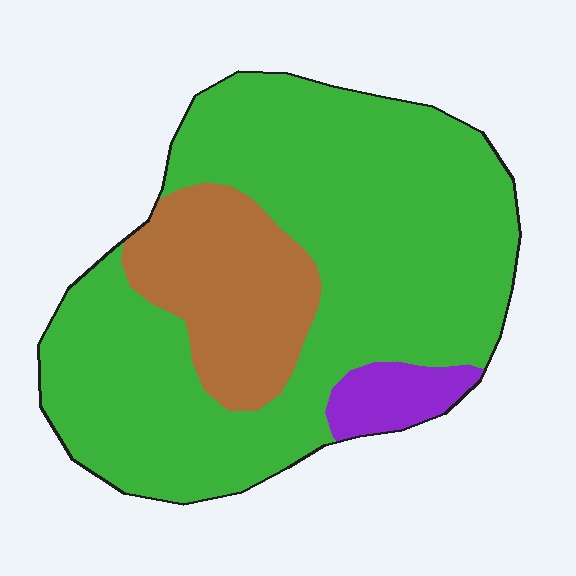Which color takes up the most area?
Green, at roughly 75%.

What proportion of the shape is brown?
Brown covers roughly 20% of the shape.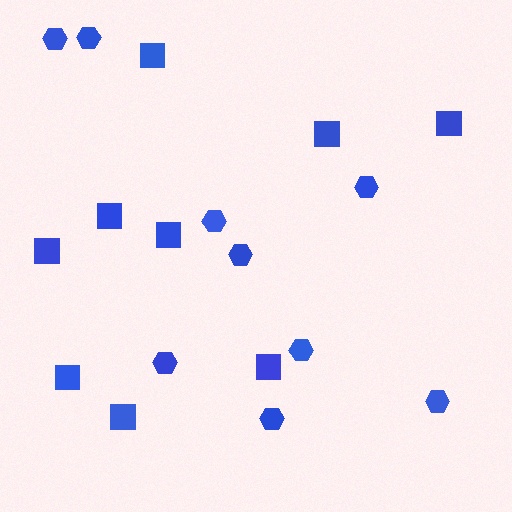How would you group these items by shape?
There are 2 groups: one group of squares (9) and one group of hexagons (9).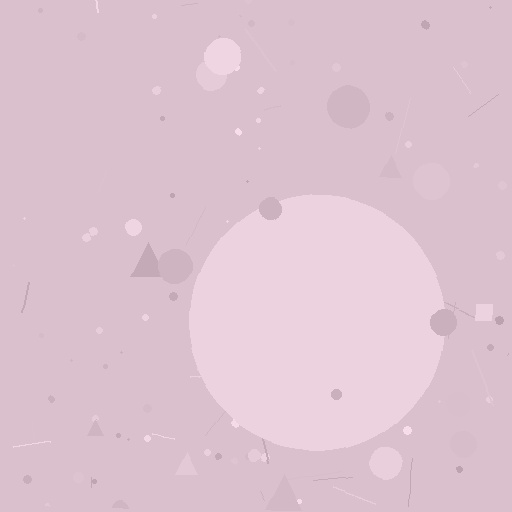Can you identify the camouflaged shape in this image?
The camouflaged shape is a circle.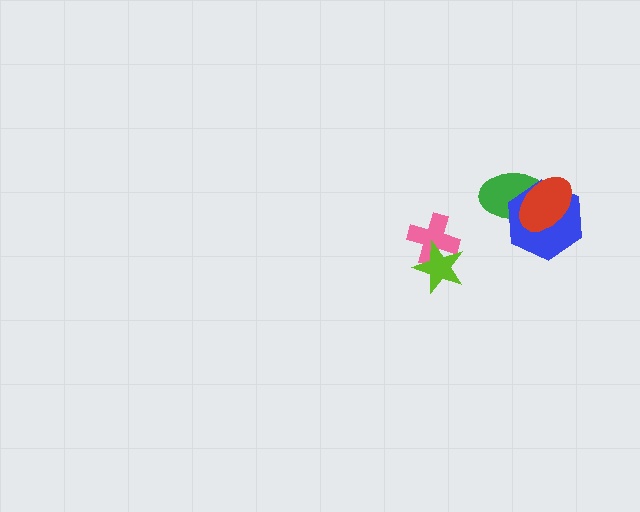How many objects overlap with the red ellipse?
2 objects overlap with the red ellipse.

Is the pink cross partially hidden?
Yes, it is partially covered by another shape.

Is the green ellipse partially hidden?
Yes, it is partially covered by another shape.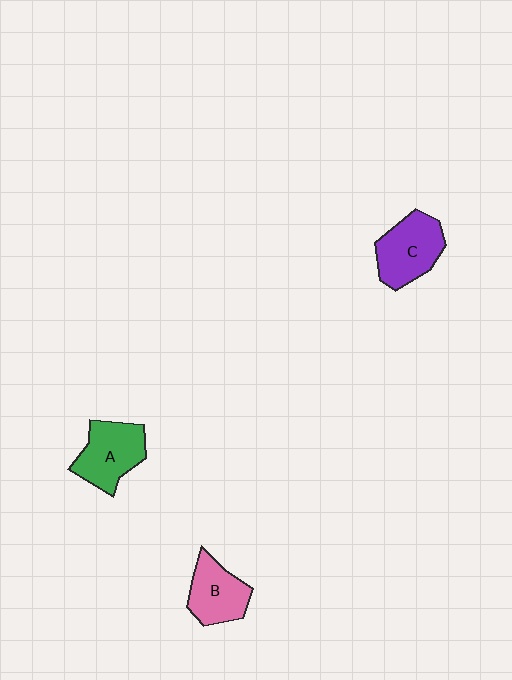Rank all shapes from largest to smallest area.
From largest to smallest: C (purple), A (green), B (pink).